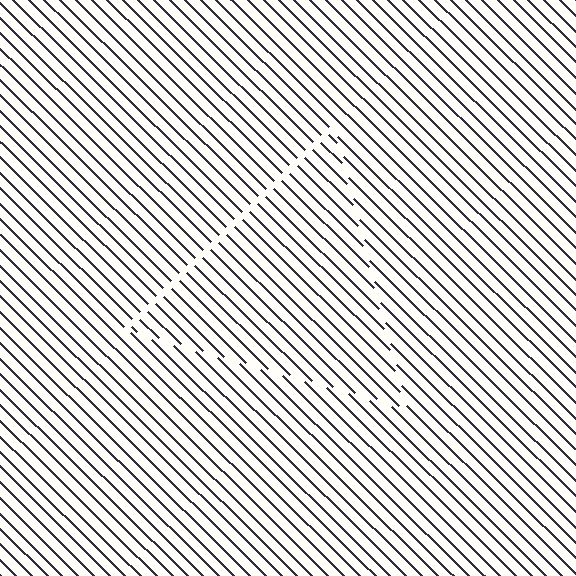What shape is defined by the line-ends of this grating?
An illusory triangle. The interior of the shape contains the same grating, shifted by half a period — the contour is defined by the phase discontinuity where line-ends from the inner and outer gratings abut.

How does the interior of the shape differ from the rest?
The interior of the shape contains the same grating, shifted by half a period — the contour is defined by the phase discontinuity where line-ends from the inner and outer gratings abut.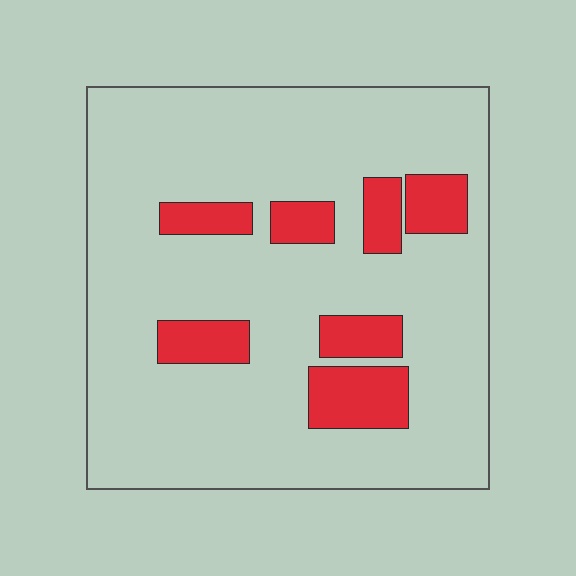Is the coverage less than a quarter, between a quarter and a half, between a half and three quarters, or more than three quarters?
Less than a quarter.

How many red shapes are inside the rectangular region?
7.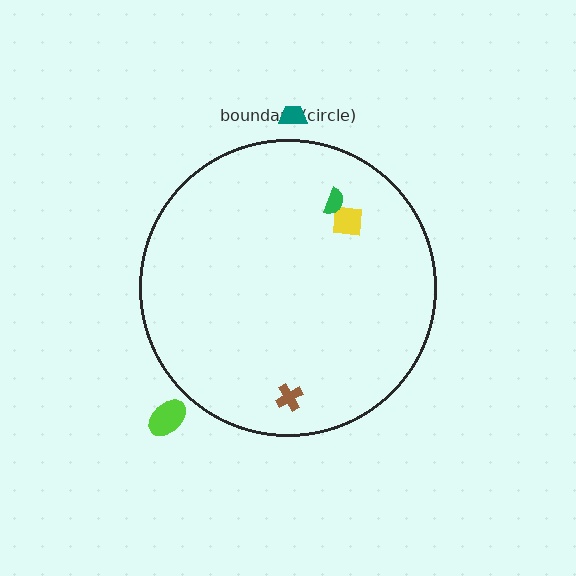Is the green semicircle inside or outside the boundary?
Inside.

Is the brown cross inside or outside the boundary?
Inside.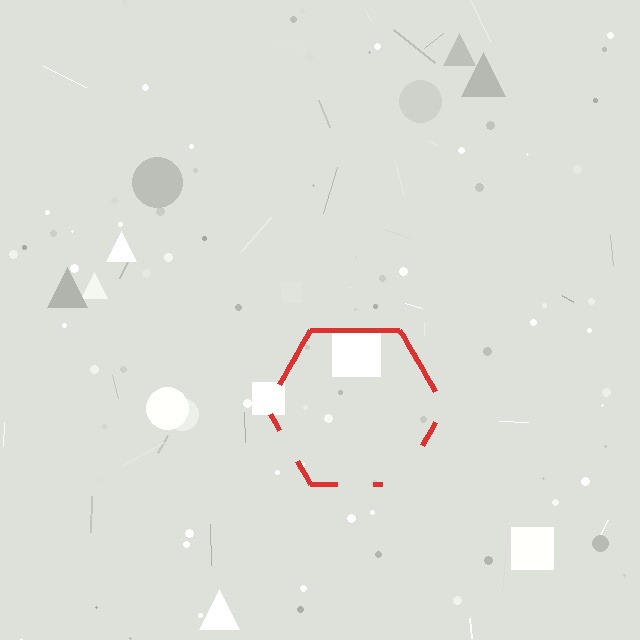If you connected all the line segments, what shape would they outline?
They would outline a hexagon.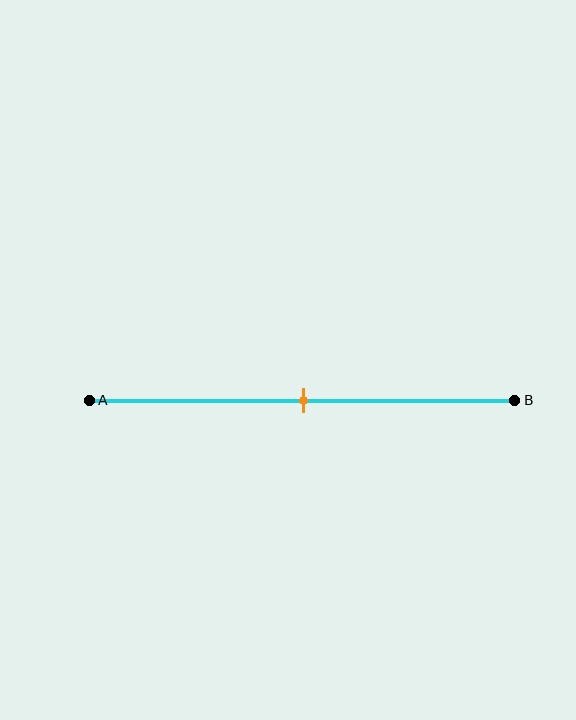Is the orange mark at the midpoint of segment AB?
Yes, the mark is approximately at the midpoint.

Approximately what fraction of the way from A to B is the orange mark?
The orange mark is approximately 50% of the way from A to B.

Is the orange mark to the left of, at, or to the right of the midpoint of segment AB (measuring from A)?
The orange mark is approximately at the midpoint of segment AB.